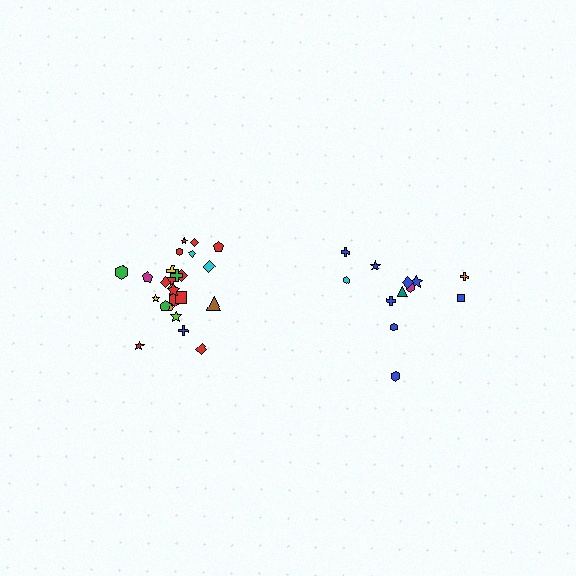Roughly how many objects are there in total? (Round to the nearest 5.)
Roughly 35 objects in total.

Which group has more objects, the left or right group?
The left group.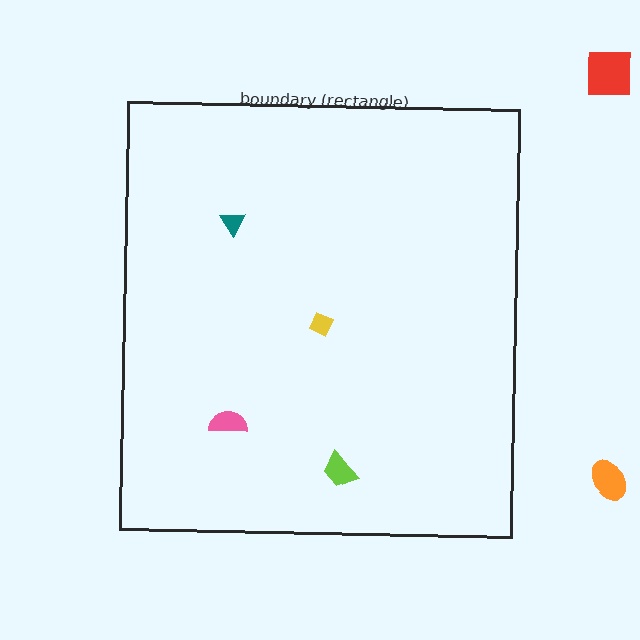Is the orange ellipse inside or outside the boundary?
Outside.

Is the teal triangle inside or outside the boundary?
Inside.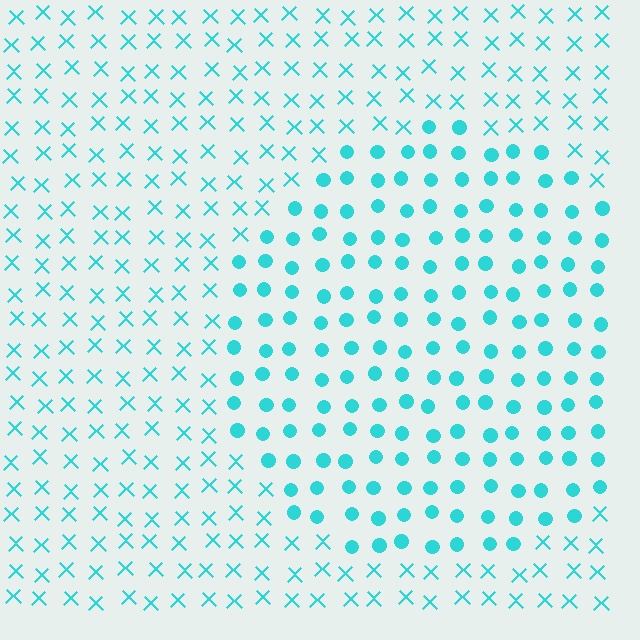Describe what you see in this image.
The image is filled with small cyan elements arranged in a uniform grid. A circle-shaped region contains circles, while the surrounding area contains X marks. The boundary is defined purely by the change in element shape.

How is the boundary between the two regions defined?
The boundary is defined by a change in element shape: circles inside vs. X marks outside. All elements share the same color and spacing.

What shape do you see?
I see a circle.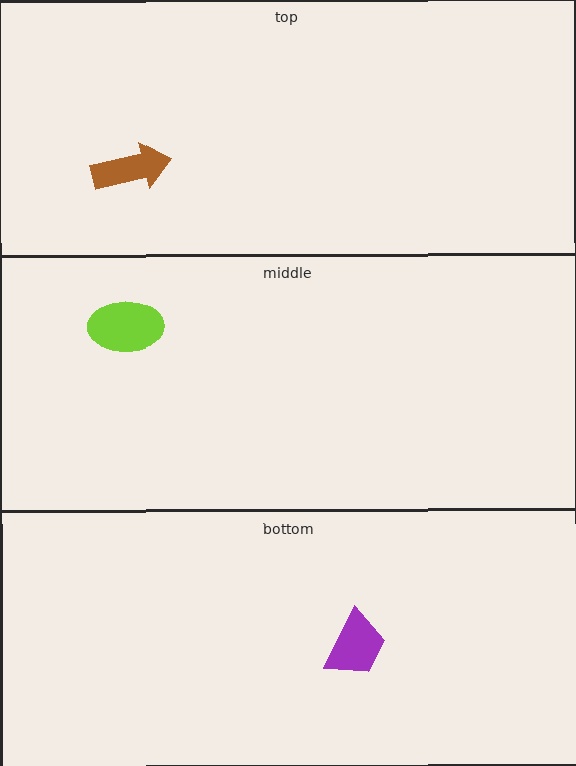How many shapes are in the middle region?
1.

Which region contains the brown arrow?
The top region.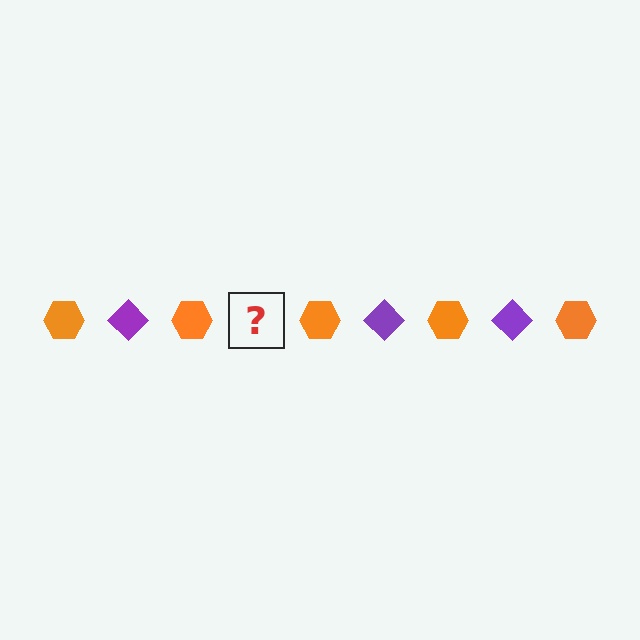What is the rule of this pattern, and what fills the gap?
The rule is that the pattern alternates between orange hexagon and purple diamond. The gap should be filled with a purple diamond.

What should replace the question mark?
The question mark should be replaced with a purple diamond.